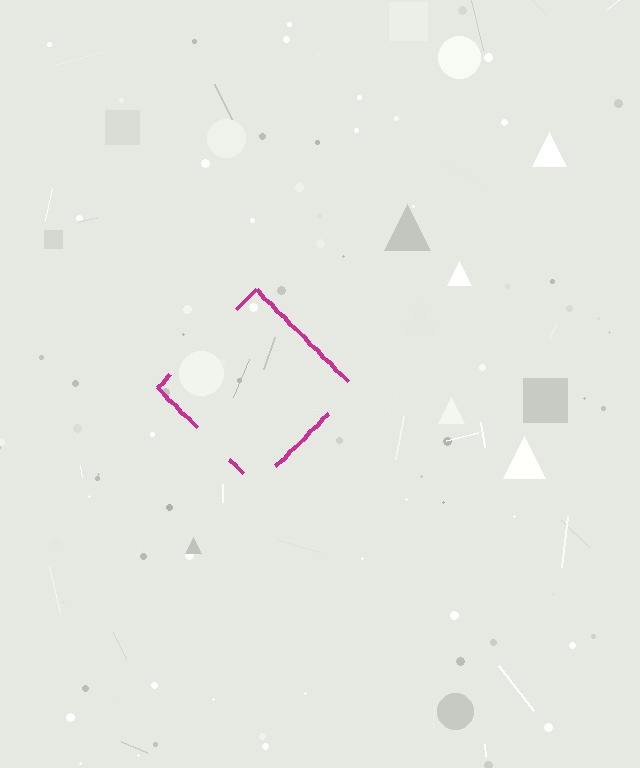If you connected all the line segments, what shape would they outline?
They would outline a diamond.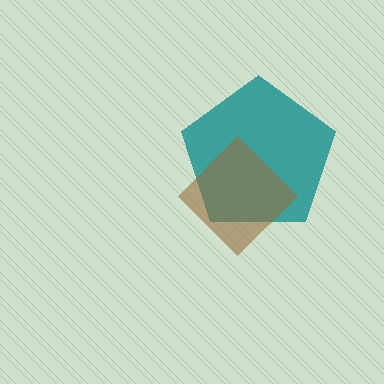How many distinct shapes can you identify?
There are 2 distinct shapes: a teal pentagon, a brown diamond.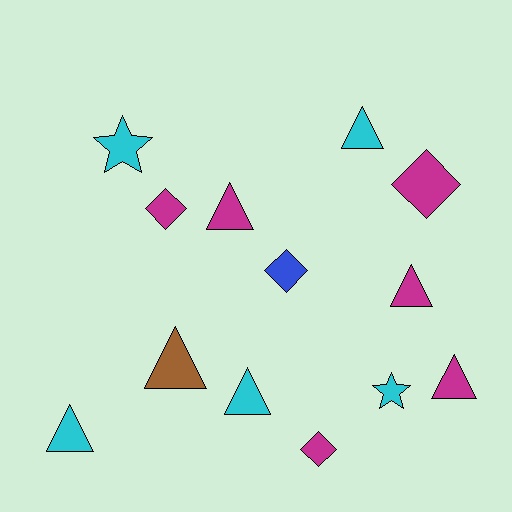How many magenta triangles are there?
There are 3 magenta triangles.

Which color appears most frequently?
Magenta, with 6 objects.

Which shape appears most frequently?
Triangle, with 7 objects.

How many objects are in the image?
There are 13 objects.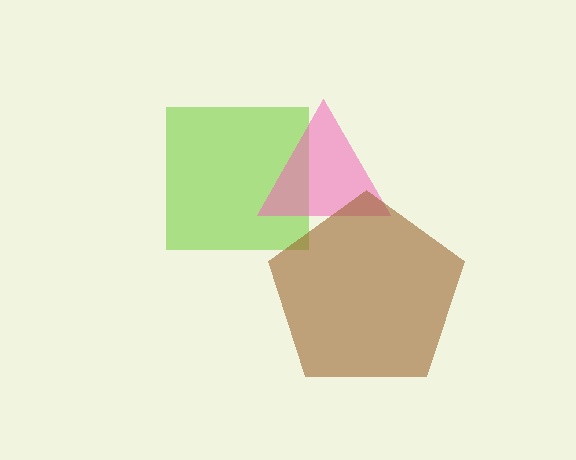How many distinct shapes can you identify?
There are 3 distinct shapes: a lime square, a pink triangle, a brown pentagon.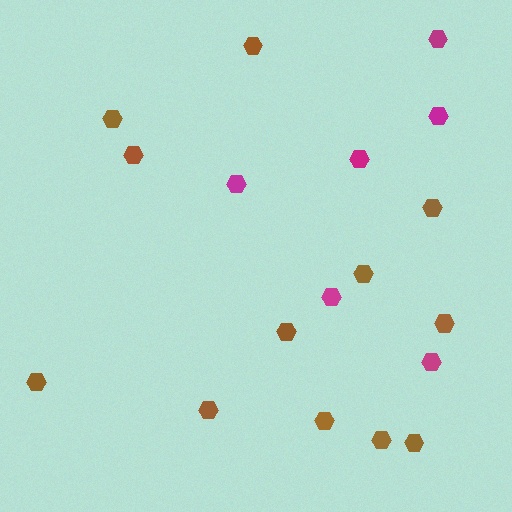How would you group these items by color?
There are 2 groups: one group of brown hexagons (12) and one group of magenta hexagons (6).